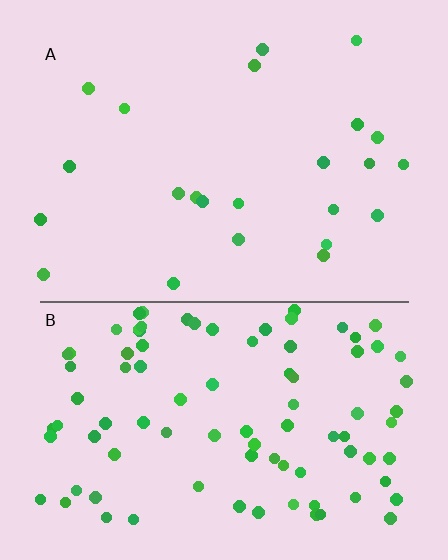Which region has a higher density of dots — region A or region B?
B (the bottom).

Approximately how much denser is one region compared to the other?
Approximately 3.9× — region B over region A.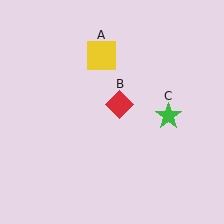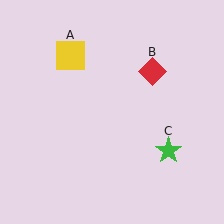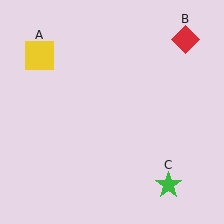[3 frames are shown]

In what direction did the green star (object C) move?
The green star (object C) moved down.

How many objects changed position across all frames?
3 objects changed position: yellow square (object A), red diamond (object B), green star (object C).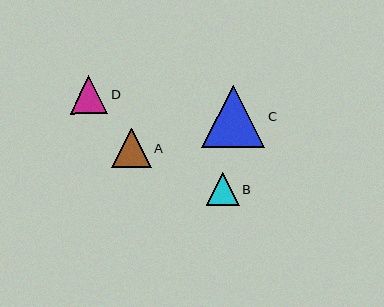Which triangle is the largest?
Triangle C is the largest with a size of approximately 63 pixels.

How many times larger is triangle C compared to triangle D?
Triangle C is approximately 1.7 times the size of triangle D.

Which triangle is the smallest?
Triangle B is the smallest with a size of approximately 33 pixels.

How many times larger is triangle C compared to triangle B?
Triangle C is approximately 1.9 times the size of triangle B.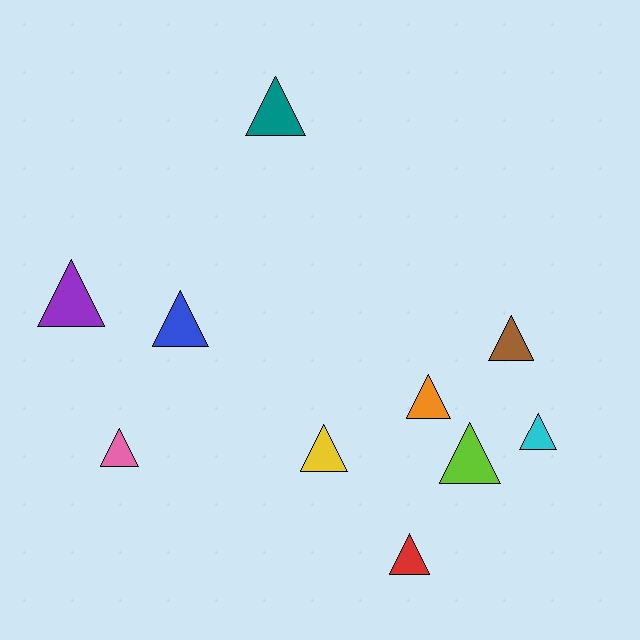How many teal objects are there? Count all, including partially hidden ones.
There is 1 teal object.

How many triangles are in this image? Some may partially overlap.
There are 10 triangles.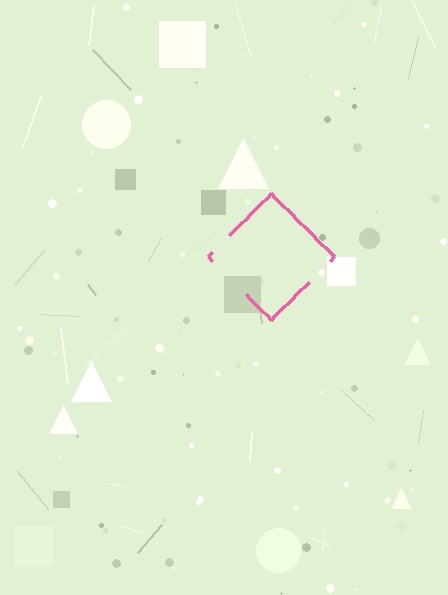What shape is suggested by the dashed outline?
The dashed outline suggests a diamond.